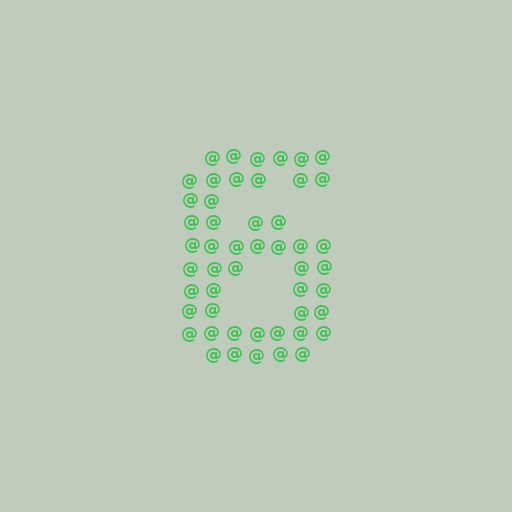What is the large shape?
The large shape is the digit 6.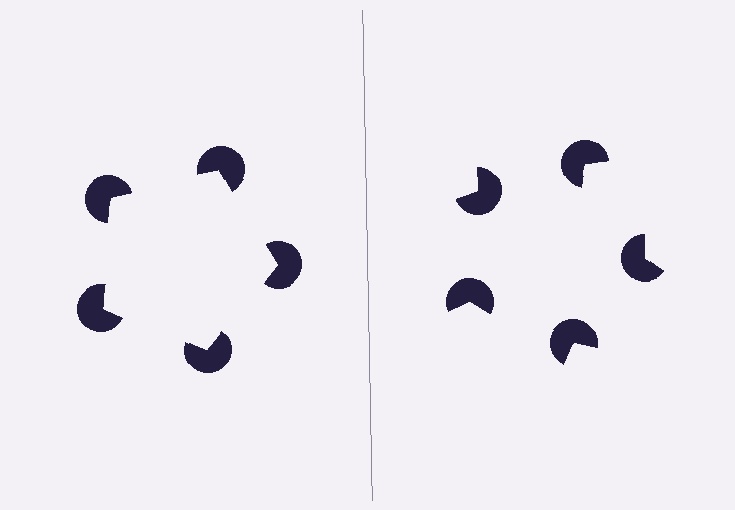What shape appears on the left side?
An illusory pentagon.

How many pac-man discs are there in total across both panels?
10 — 5 on each side.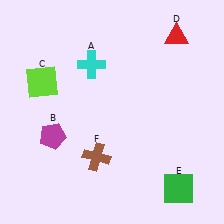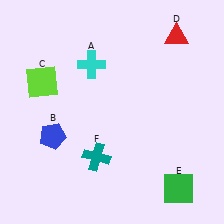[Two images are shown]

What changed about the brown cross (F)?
In Image 1, F is brown. In Image 2, it changed to teal.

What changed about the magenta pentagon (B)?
In Image 1, B is magenta. In Image 2, it changed to blue.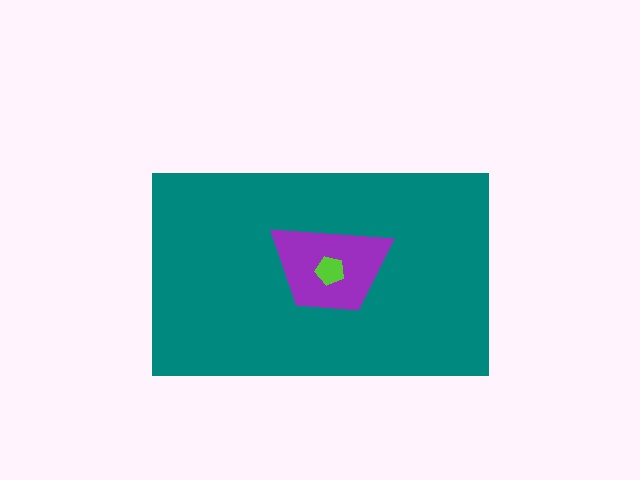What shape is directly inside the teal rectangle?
The purple trapezoid.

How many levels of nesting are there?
3.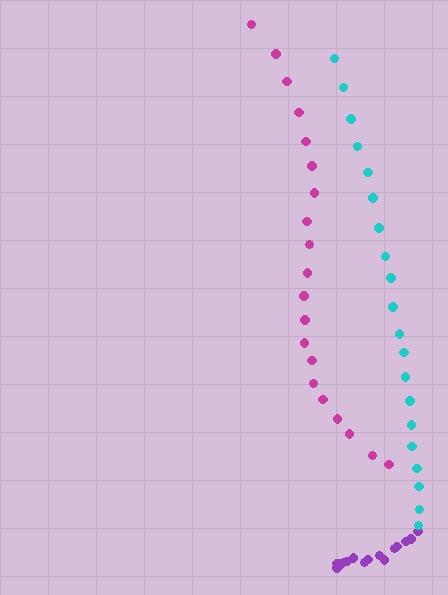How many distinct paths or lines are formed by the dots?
There are 3 distinct paths.